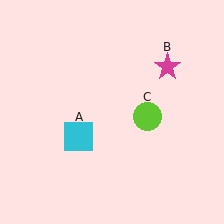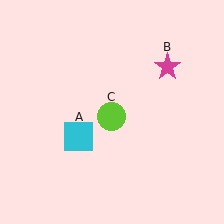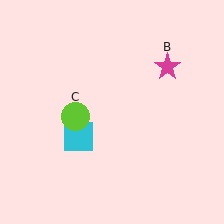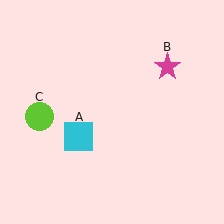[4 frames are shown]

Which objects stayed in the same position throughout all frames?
Cyan square (object A) and magenta star (object B) remained stationary.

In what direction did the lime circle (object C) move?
The lime circle (object C) moved left.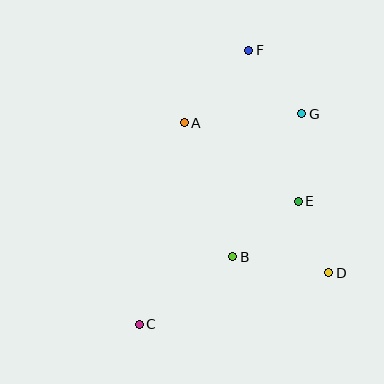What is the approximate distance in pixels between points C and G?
The distance between C and G is approximately 266 pixels.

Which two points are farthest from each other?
Points C and F are farthest from each other.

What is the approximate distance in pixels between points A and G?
The distance between A and G is approximately 118 pixels.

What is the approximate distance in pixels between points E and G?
The distance between E and G is approximately 88 pixels.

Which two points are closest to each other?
Points D and E are closest to each other.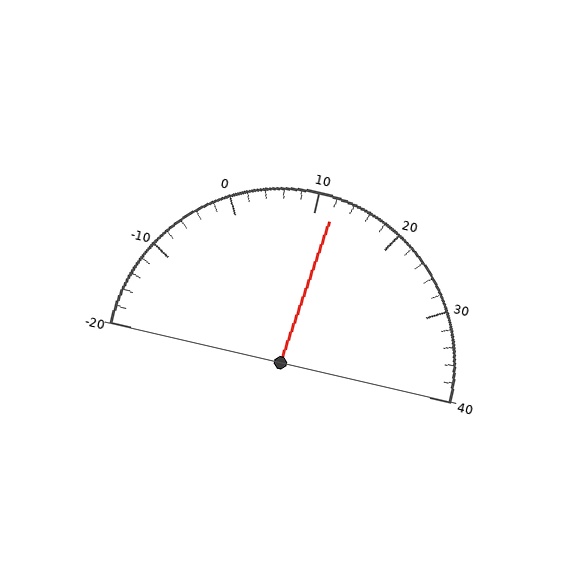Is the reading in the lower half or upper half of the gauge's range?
The reading is in the upper half of the range (-20 to 40).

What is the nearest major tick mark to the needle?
The nearest major tick mark is 10.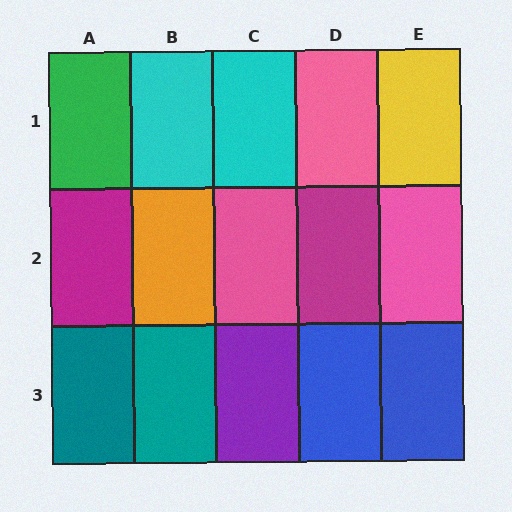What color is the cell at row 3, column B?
Teal.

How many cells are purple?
1 cell is purple.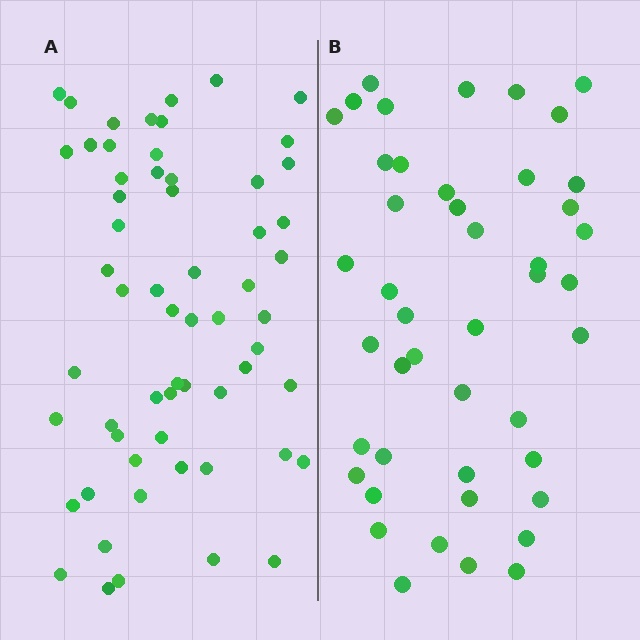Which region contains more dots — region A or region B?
Region A (the left region) has more dots.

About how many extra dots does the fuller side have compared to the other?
Region A has approximately 15 more dots than region B.